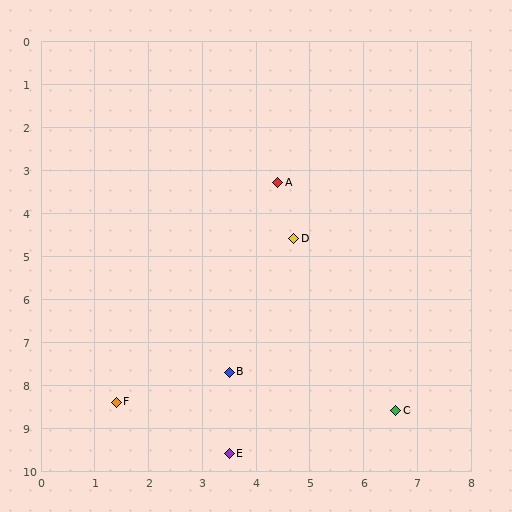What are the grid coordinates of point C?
Point C is at approximately (6.6, 8.6).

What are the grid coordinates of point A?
Point A is at approximately (4.4, 3.3).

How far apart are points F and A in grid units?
Points F and A are about 5.9 grid units apart.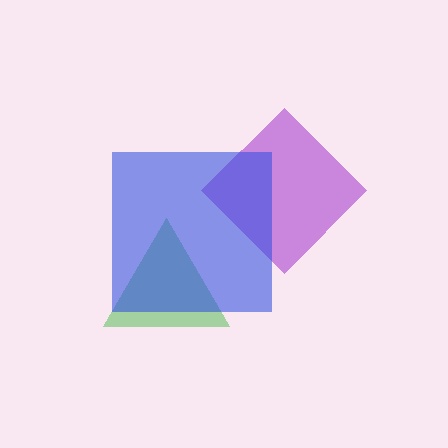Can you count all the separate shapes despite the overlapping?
Yes, there are 3 separate shapes.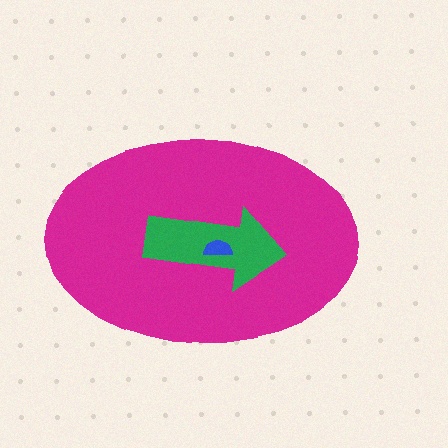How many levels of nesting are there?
3.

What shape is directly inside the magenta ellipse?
The green arrow.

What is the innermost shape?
The blue semicircle.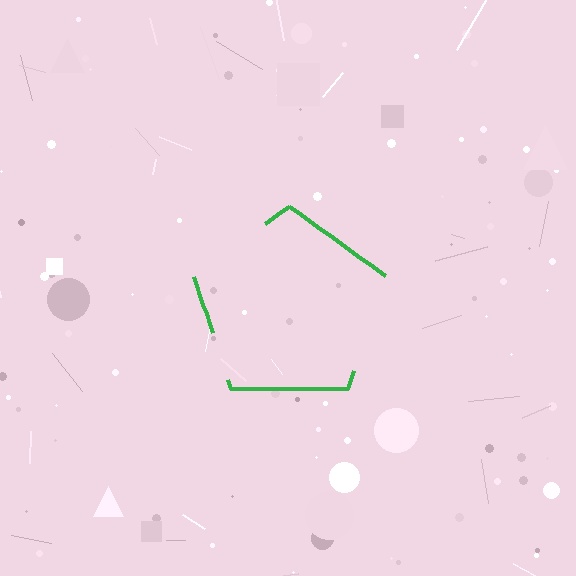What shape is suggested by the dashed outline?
The dashed outline suggests a pentagon.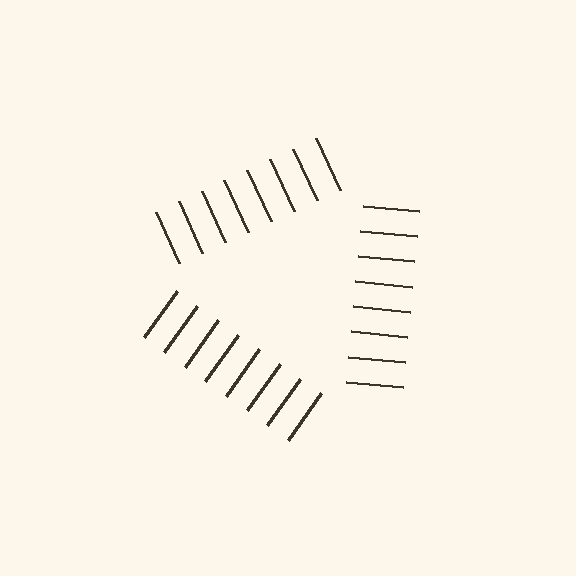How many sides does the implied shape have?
3 sides — the line-ends trace a triangle.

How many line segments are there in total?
24 — 8 along each of the 3 edges.